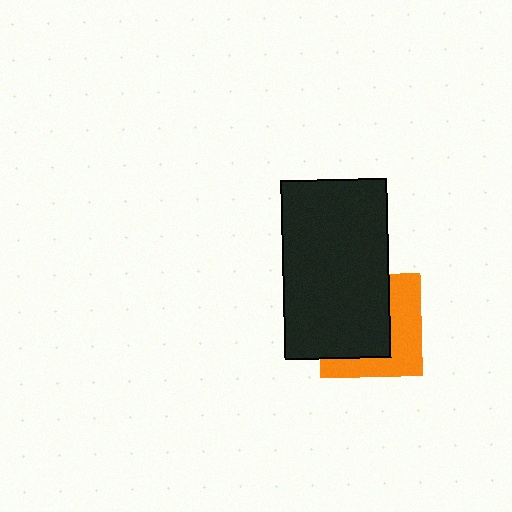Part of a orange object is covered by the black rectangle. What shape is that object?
It is a square.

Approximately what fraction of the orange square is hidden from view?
Roughly 58% of the orange square is hidden behind the black rectangle.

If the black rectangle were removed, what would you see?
You would see the complete orange square.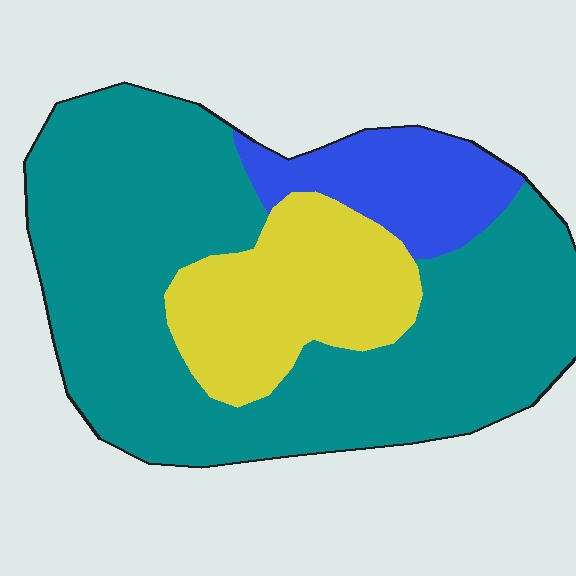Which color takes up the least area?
Blue, at roughly 15%.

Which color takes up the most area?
Teal, at roughly 65%.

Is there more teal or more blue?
Teal.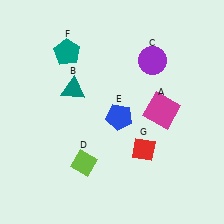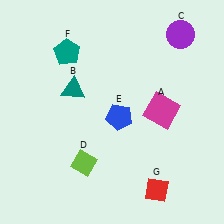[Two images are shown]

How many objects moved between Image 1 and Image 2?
2 objects moved between the two images.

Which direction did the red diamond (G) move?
The red diamond (G) moved down.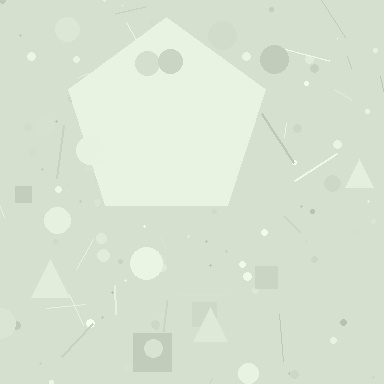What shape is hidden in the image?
A pentagon is hidden in the image.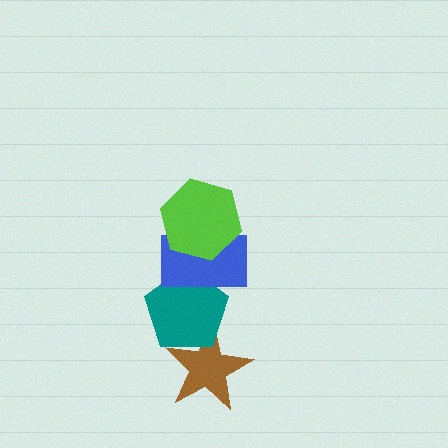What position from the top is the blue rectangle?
The blue rectangle is 2nd from the top.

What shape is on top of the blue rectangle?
The lime hexagon is on top of the blue rectangle.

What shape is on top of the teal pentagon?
The blue rectangle is on top of the teal pentagon.